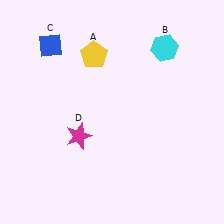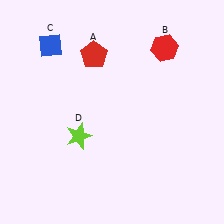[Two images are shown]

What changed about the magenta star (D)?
In Image 1, D is magenta. In Image 2, it changed to lime.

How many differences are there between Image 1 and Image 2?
There are 3 differences between the two images.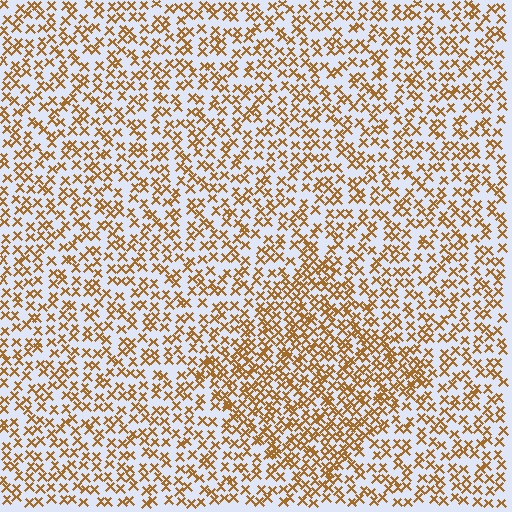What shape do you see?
I see a diamond.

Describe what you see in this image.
The image contains small brown elements arranged at two different densities. A diamond-shaped region is visible where the elements are more densely packed than the surrounding area.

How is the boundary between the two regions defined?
The boundary is defined by a change in element density (approximately 1.7x ratio). All elements are the same color, size, and shape.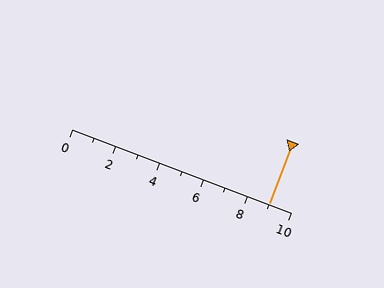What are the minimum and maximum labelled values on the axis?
The axis runs from 0 to 10.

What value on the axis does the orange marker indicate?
The marker indicates approximately 9.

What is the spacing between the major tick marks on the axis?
The major ticks are spaced 2 apart.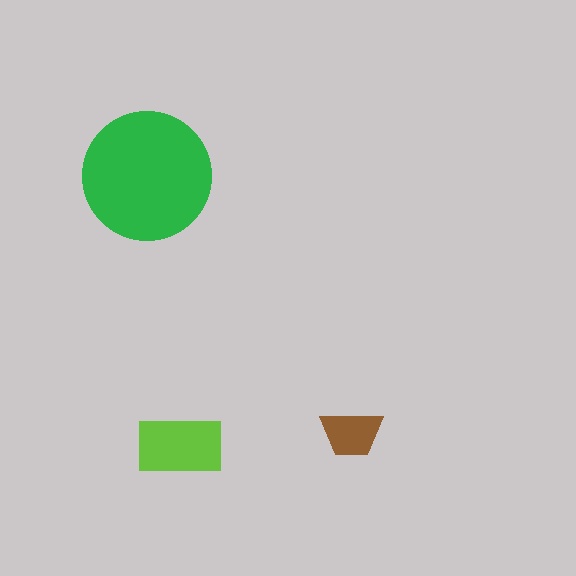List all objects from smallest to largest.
The brown trapezoid, the lime rectangle, the green circle.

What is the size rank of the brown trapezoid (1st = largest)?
3rd.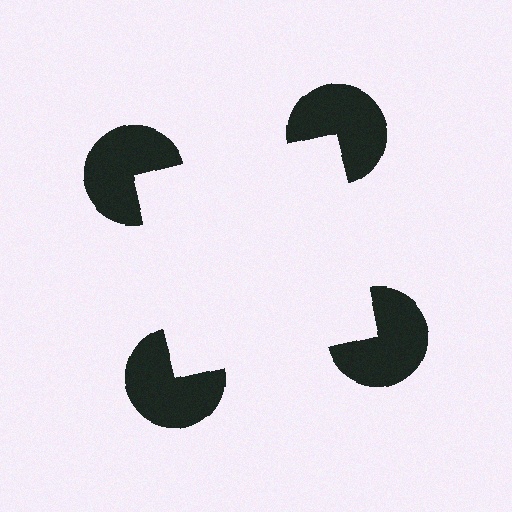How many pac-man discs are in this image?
There are 4 — one at each vertex of the illusory square.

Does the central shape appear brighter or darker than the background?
It typically appears slightly brighter than the background, even though no actual brightness change is drawn.